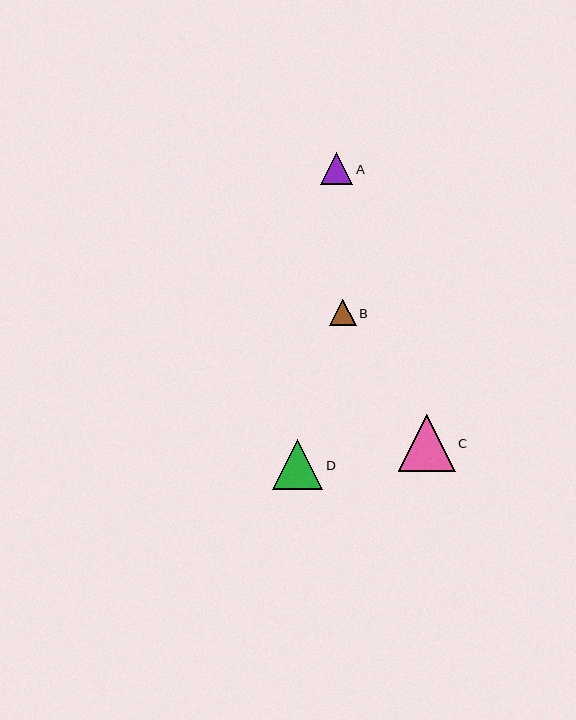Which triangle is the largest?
Triangle C is the largest with a size of approximately 57 pixels.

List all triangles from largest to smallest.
From largest to smallest: C, D, A, B.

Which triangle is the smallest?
Triangle B is the smallest with a size of approximately 26 pixels.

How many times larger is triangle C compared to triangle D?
Triangle C is approximately 1.1 times the size of triangle D.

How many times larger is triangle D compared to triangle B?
Triangle D is approximately 1.9 times the size of triangle B.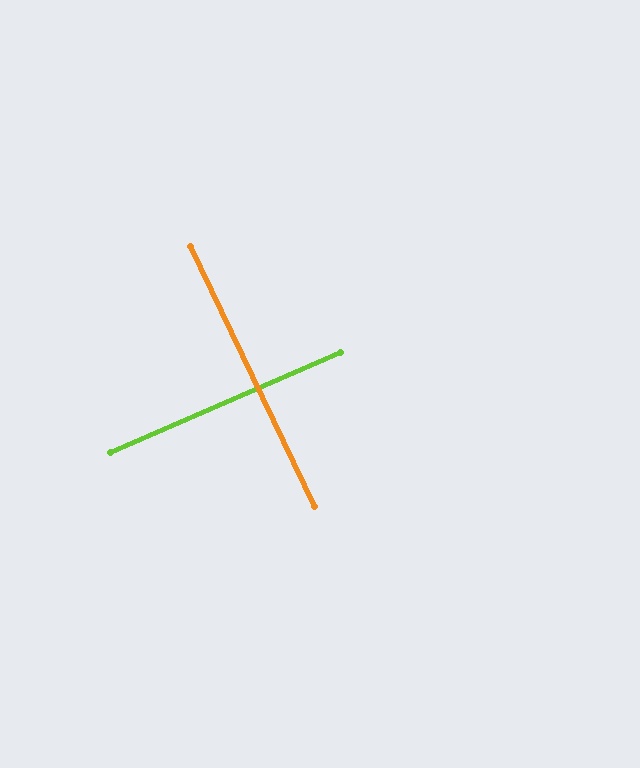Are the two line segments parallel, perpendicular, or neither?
Perpendicular — they meet at approximately 88°.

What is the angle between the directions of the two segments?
Approximately 88 degrees.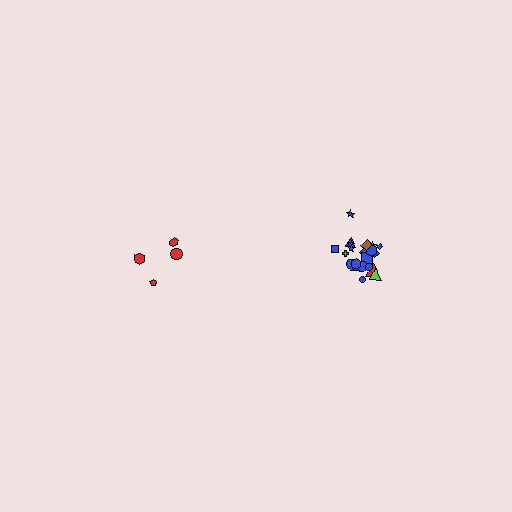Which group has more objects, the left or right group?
The right group.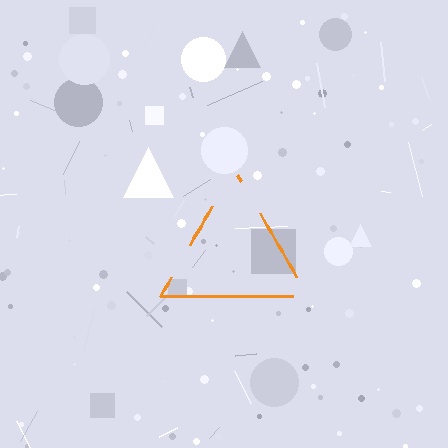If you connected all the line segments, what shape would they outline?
They would outline a triangle.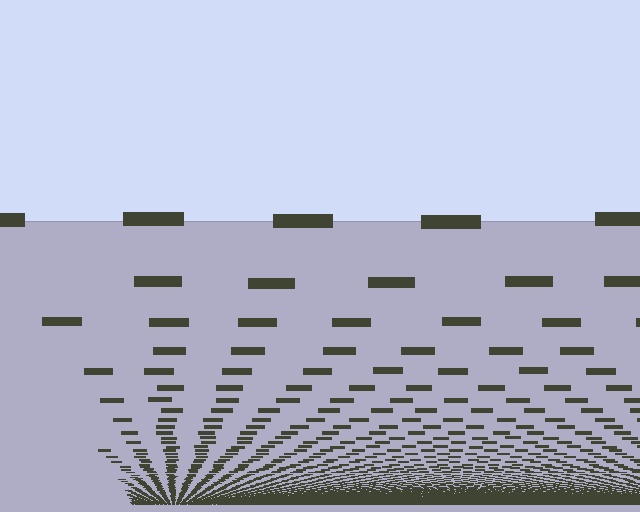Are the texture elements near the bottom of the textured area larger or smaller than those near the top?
Smaller. The gradient is inverted — elements near the bottom are smaller and denser.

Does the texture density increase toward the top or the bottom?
Density increases toward the bottom.